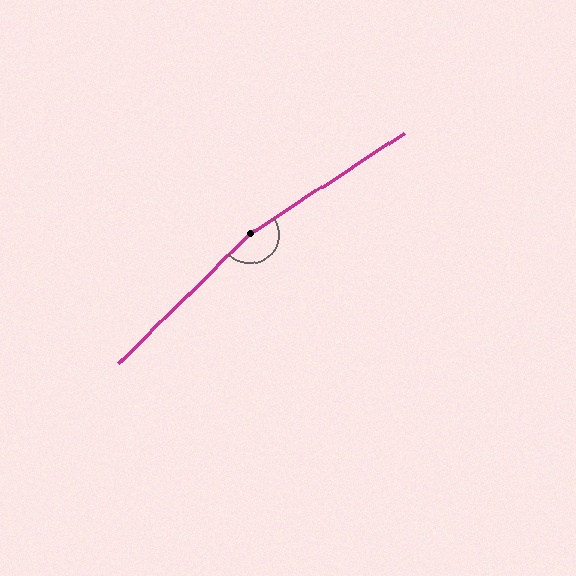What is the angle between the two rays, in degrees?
Approximately 169 degrees.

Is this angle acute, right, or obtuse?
It is obtuse.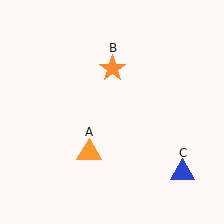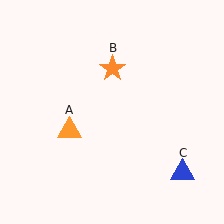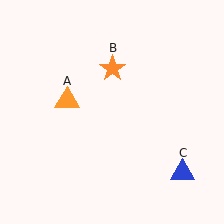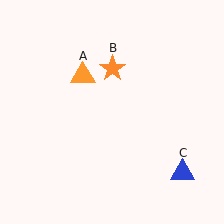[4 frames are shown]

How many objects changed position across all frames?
1 object changed position: orange triangle (object A).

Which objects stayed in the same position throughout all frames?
Orange star (object B) and blue triangle (object C) remained stationary.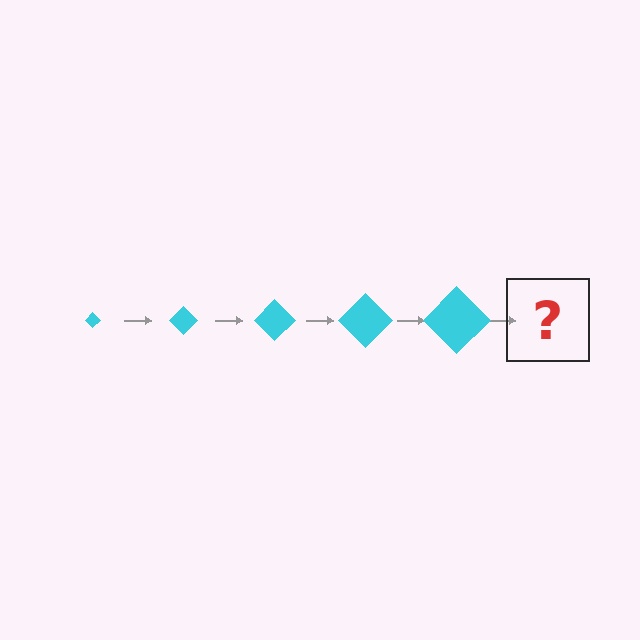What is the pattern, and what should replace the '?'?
The pattern is that the diamond gets progressively larger each step. The '?' should be a cyan diamond, larger than the previous one.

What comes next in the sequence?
The next element should be a cyan diamond, larger than the previous one.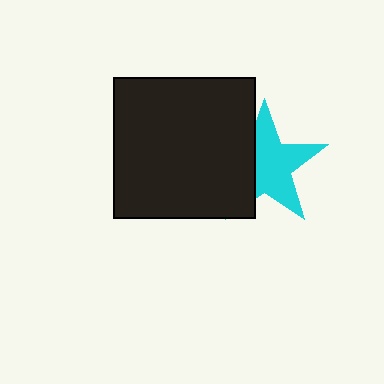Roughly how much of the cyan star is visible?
About half of it is visible (roughly 64%).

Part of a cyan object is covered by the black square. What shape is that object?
It is a star.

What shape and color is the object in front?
The object in front is a black square.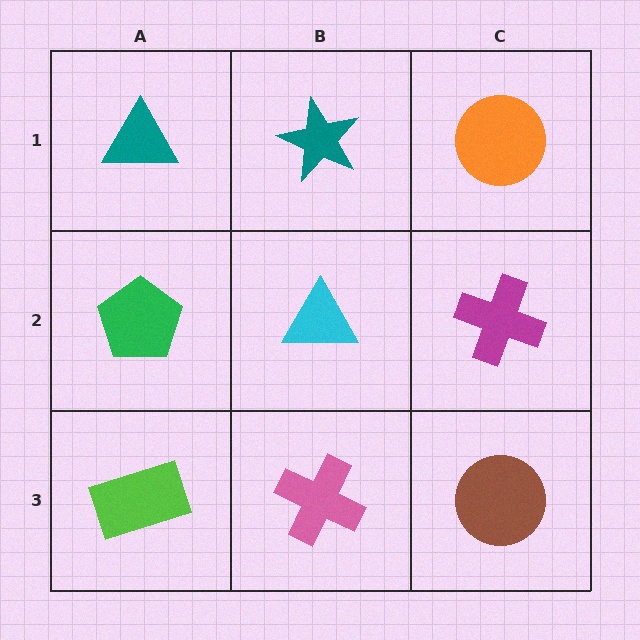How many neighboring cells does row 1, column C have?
2.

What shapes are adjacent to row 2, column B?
A teal star (row 1, column B), a pink cross (row 3, column B), a green pentagon (row 2, column A), a magenta cross (row 2, column C).